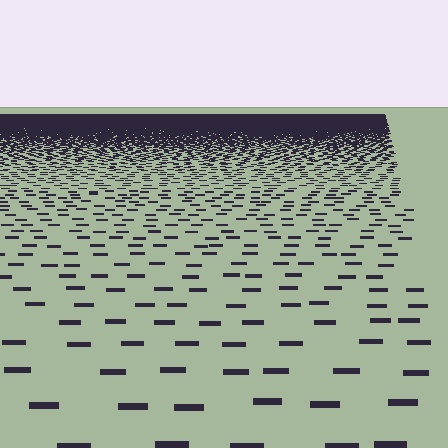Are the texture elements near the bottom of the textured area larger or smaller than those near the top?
Larger. Near the bottom, elements are closer to the viewer and appear at a bigger on-screen size.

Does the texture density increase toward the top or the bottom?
Density increases toward the top.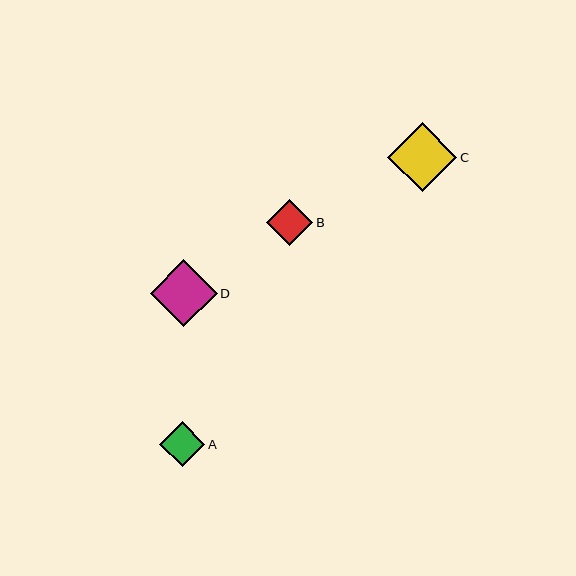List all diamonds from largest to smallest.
From largest to smallest: C, D, B, A.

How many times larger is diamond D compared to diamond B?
Diamond D is approximately 1.4 times the size of diamond B.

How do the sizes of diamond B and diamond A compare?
Diamond B and diamond A are approximately the same size.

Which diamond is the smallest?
Diamond A is the smallest with a size of approximately 45 pixels.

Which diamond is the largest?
Diamond C is the largest with a size of approximately 69 pixels.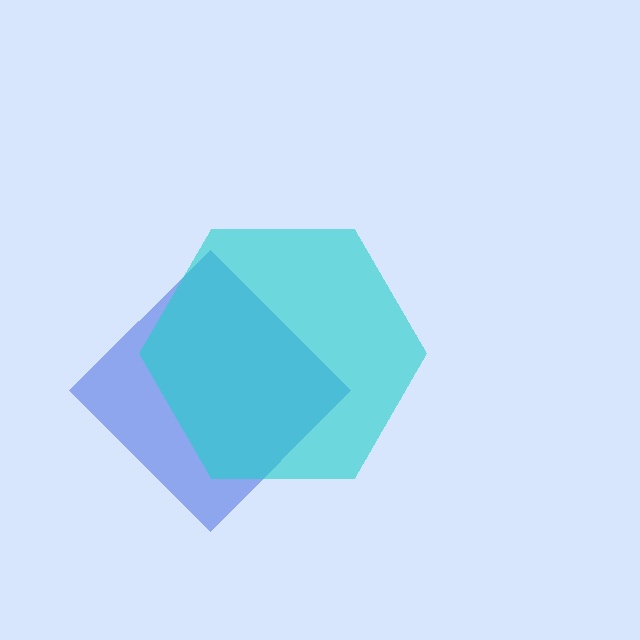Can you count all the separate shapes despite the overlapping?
Yes, there are 2 separate shapes.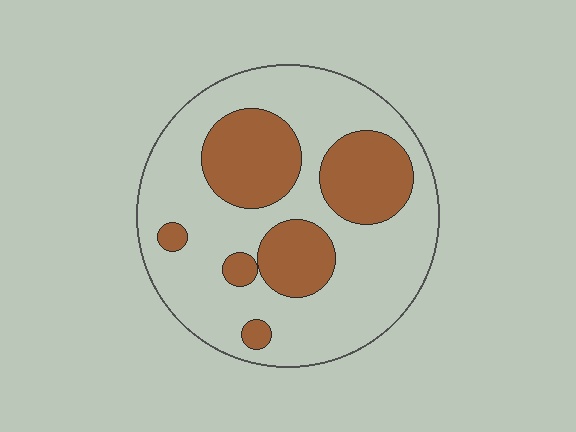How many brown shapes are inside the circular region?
6.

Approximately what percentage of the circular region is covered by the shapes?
Approximately 30%.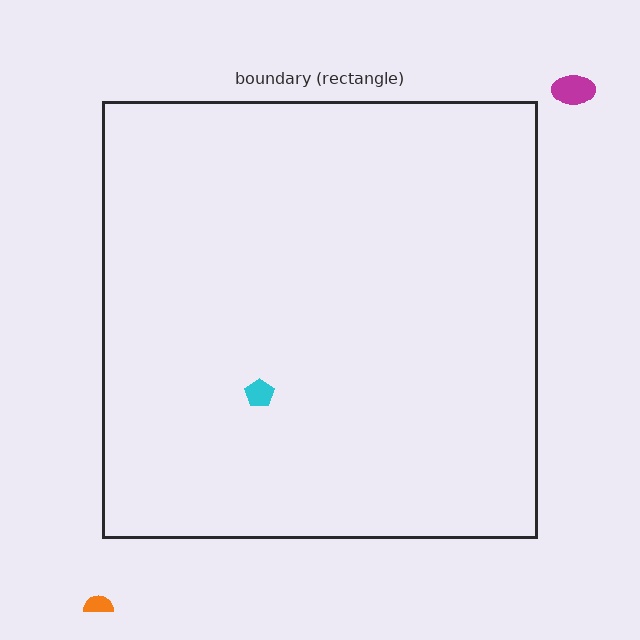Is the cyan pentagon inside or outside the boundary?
Inside.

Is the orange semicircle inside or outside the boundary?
Outside.